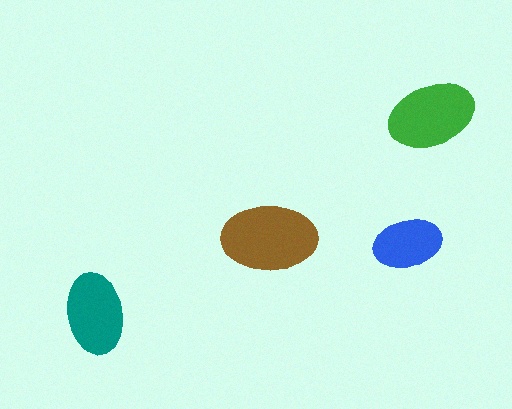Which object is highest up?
The green ellipse is topmost.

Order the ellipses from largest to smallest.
the brown one, the green one, the teal one, the blue one.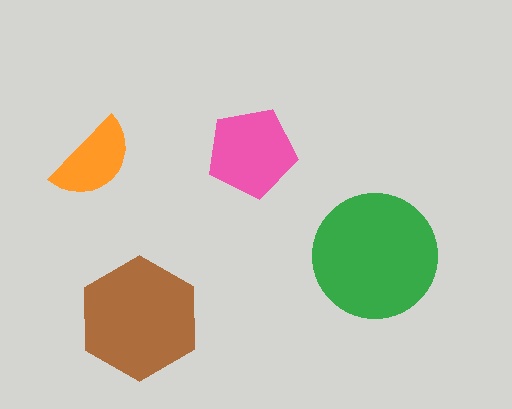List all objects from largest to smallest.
The green circle, the brown hexagon, the pink pentagon, the orange semicircle.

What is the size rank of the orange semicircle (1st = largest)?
4th.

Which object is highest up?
The pink pentagon is topmost.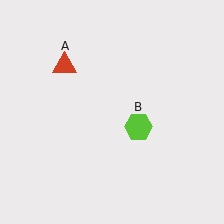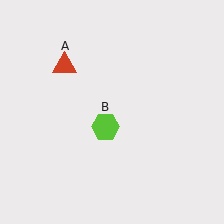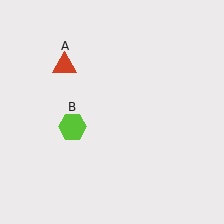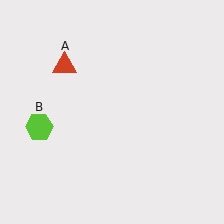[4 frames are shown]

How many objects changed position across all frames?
1 object changed position: lime hexagon (object B).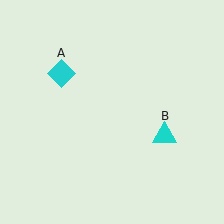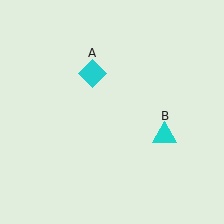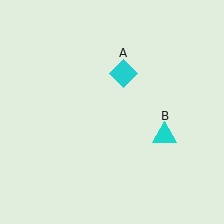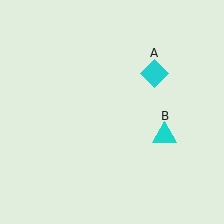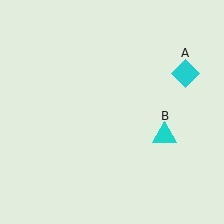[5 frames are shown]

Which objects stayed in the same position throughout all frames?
Cyan triangle (object B) remained stationary.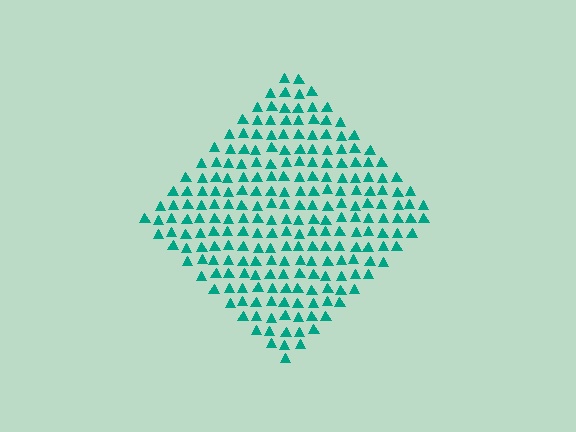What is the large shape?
The large shape is a diamond.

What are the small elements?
The small elements are triangles.